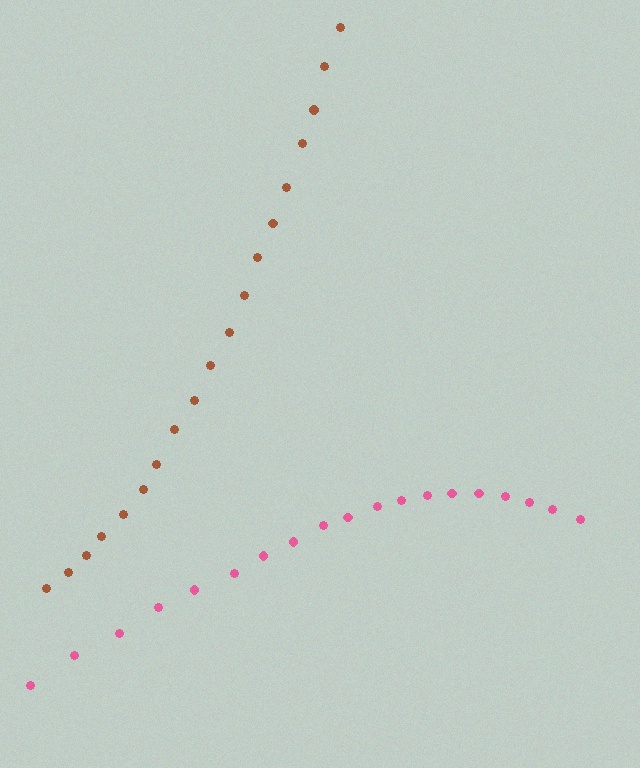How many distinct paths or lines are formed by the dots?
There are 2 distinct paths.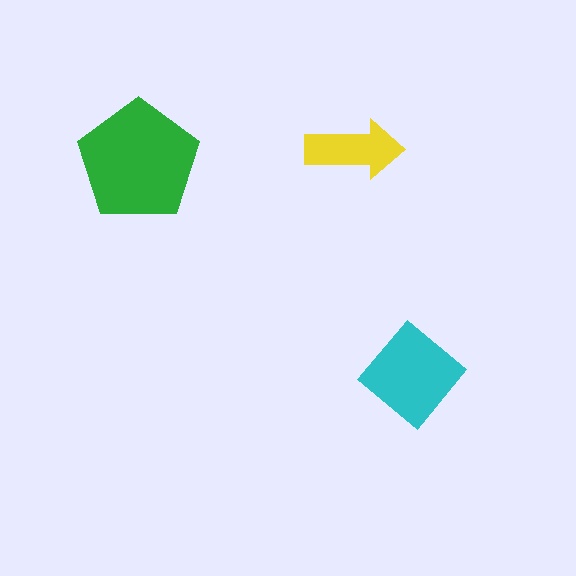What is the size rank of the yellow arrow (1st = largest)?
3rd.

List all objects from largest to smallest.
The green pentagon, the cyan diamond, the yellow arrow.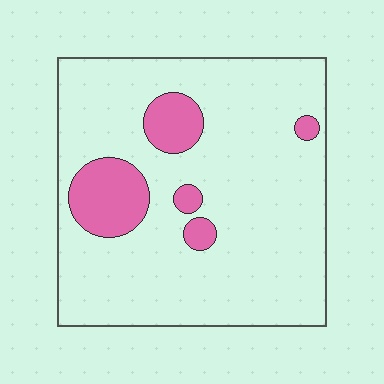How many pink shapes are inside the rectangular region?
5.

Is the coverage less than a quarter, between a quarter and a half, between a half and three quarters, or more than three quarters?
Less than a quarter.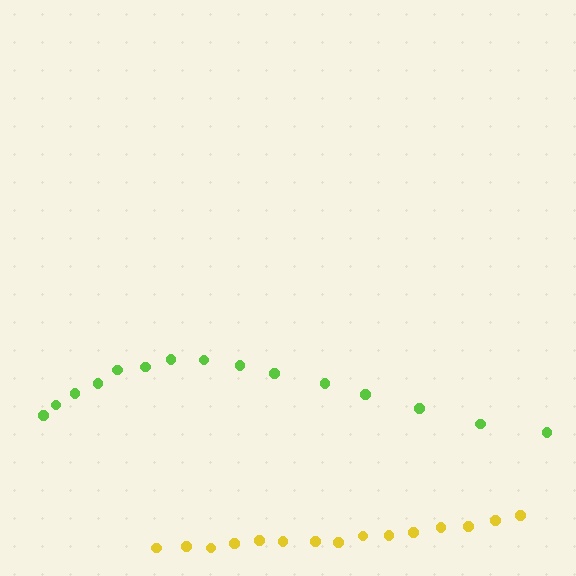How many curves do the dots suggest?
There are 2 distinct paths.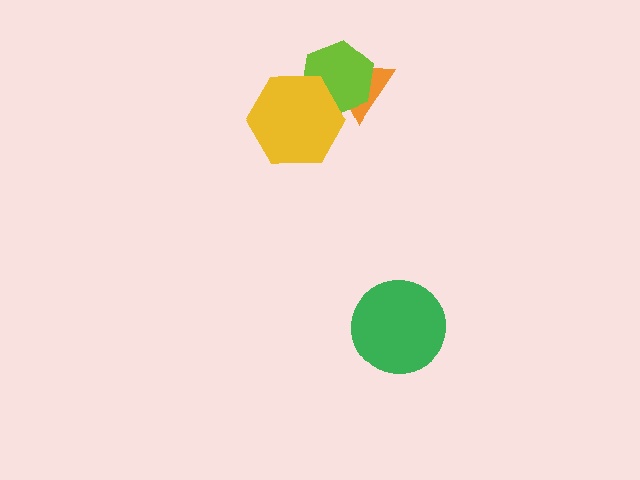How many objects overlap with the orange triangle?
2 objects overlap with the orange triangle.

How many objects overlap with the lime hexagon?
2 objects overlap with the lime hexagon.